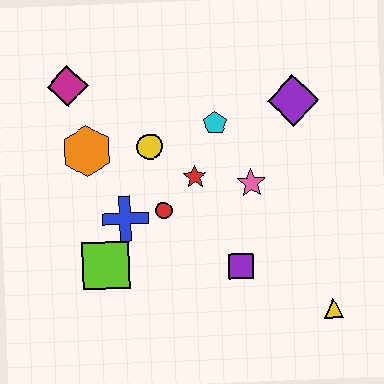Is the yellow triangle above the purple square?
No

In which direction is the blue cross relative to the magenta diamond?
The blue cross is below the magenta diamond.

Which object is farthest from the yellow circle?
The yellow triangle is farthest from the yellow circle.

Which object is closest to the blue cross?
The red circle is closest to the blue cross.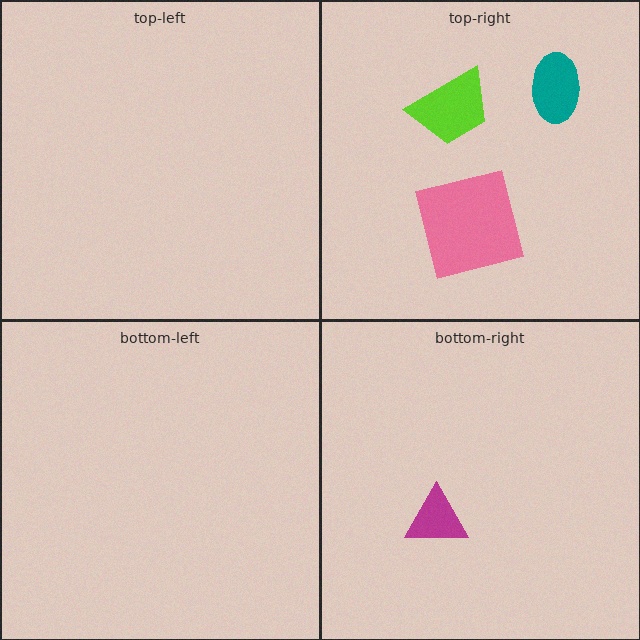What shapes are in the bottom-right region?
The magenta triangle.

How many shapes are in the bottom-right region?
1.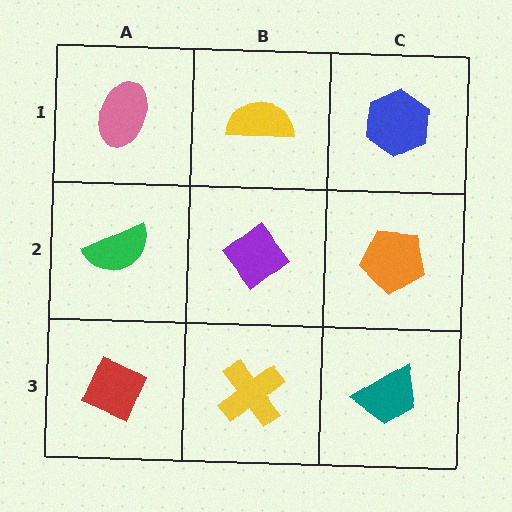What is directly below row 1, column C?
An orange pentagon.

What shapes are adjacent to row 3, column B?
A purple diamond (row 2, column B), a red diamond (row 3, column A), a teal trapezoid (row 3, column C).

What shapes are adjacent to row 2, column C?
A blue hexagon (row 1, column C), a teal trapezoid (row 3, column C), a purple diamond (row 2, column B).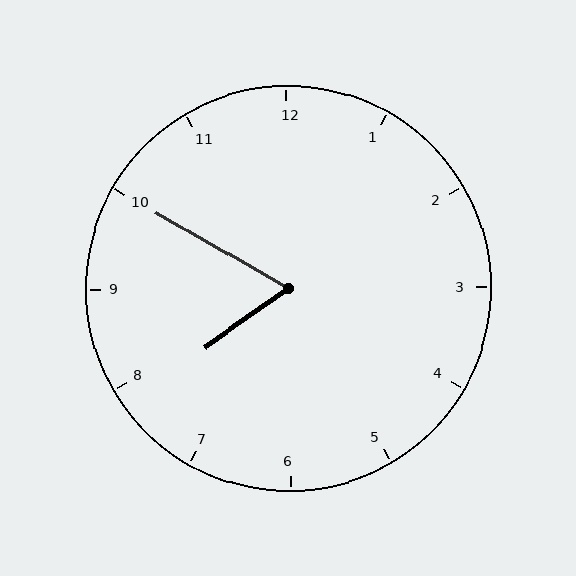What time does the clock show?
7:50.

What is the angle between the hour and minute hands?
Approximately 65 degrees.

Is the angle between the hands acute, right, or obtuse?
It is acute.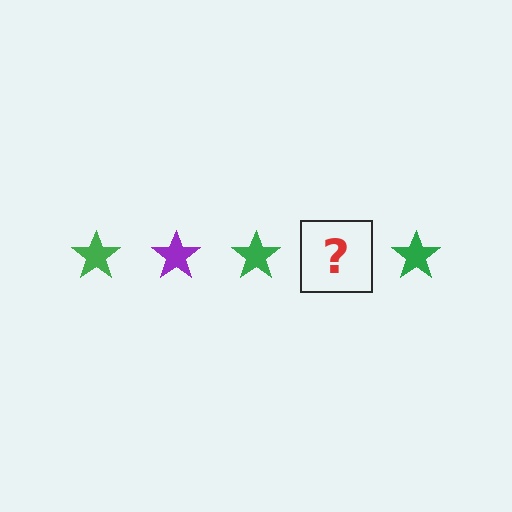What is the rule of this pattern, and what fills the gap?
The rule is that the pattern cycles through green, purple stars. The gap should be filled with a purple star.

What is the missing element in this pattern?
The missing element is a purple star.